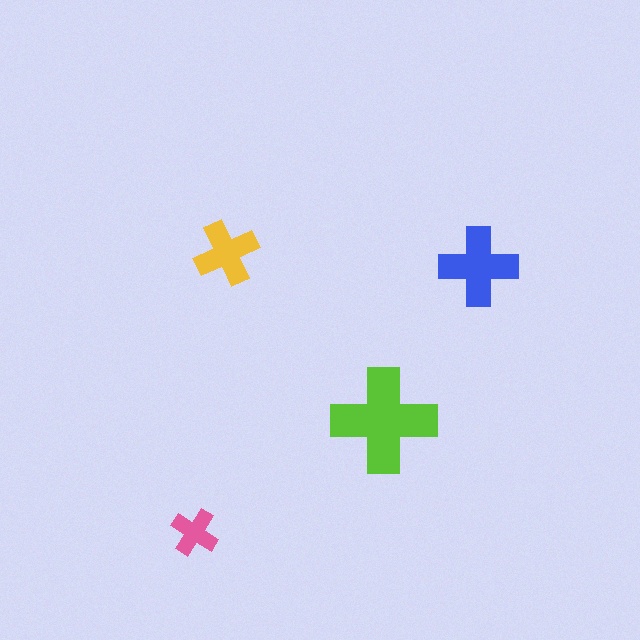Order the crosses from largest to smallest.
the lime one, the blue one, the yellow one, the pink one.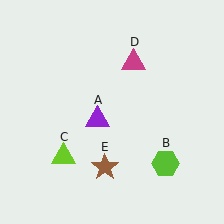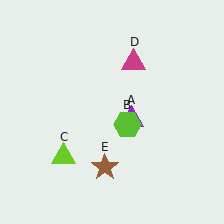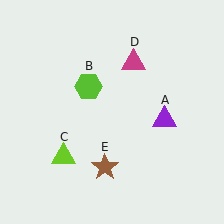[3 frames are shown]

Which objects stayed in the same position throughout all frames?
Lime triangle (object C) and magenta triangle (object D) and brown star (object E) remained stationary.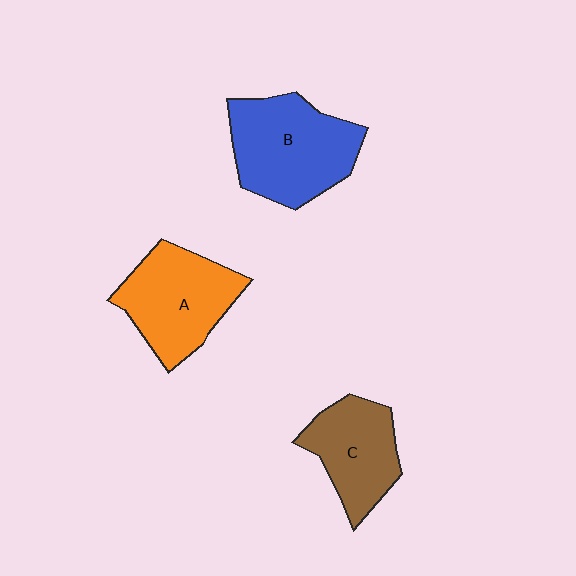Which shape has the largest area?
Shape B (blue).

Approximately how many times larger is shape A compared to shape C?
Approximately 1.2 times.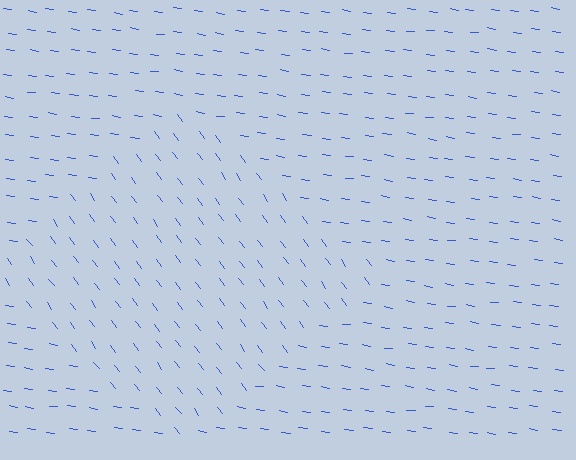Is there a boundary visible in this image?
Yes, there is a texture boundary formed by a change in line orientation.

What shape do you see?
I see a diamond.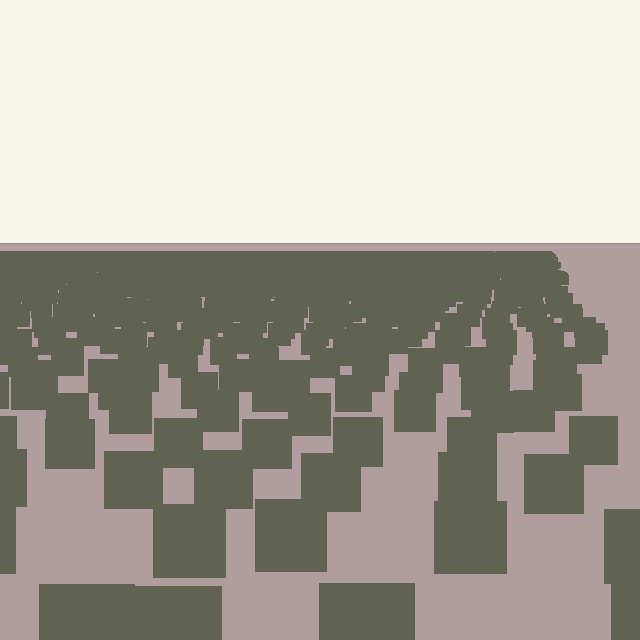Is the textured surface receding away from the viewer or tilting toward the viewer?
The surface is receding away from the viewer. Texture elements get smaller and denser toward the top.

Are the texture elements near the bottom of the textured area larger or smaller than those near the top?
Larger. Near the bottom, elements are closer to the viewer and appear at a bigger on-screen size.